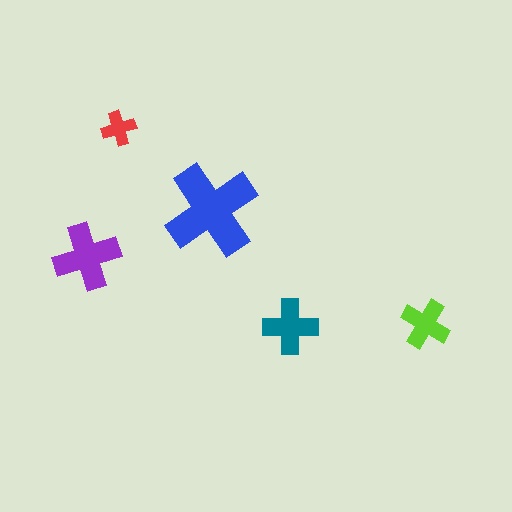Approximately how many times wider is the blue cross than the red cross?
About 2.5 times wider.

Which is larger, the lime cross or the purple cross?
The purple one.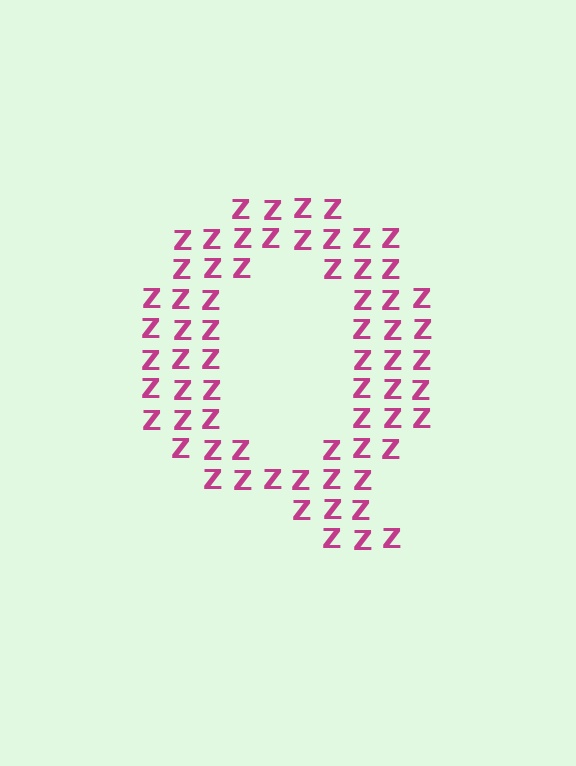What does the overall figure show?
The overall figure shows the letter Q.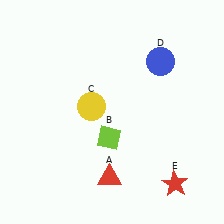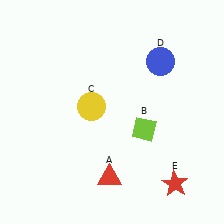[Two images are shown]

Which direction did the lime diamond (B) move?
The lime diamond (B) moved right.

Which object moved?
The lime diamond (B) moved right.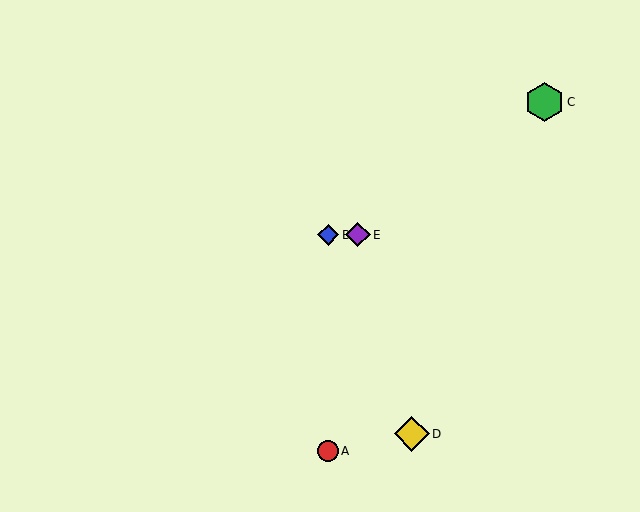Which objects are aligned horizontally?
Objects B, E are aligned horizontally.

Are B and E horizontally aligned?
Yes, both are at y≈235.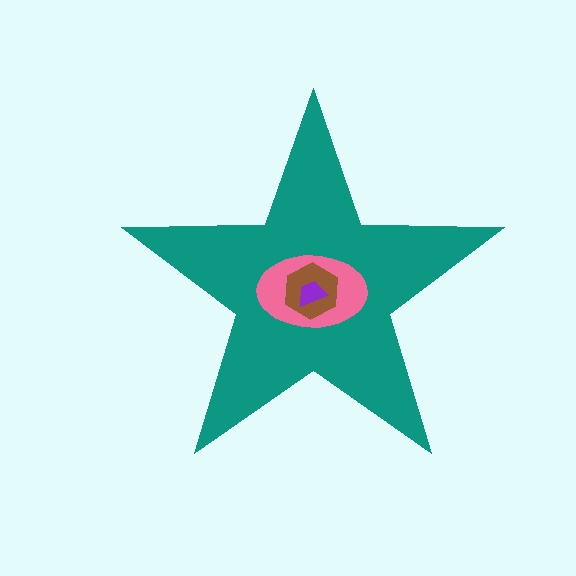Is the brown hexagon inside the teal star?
Yes.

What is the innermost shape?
The purple trapezoid.